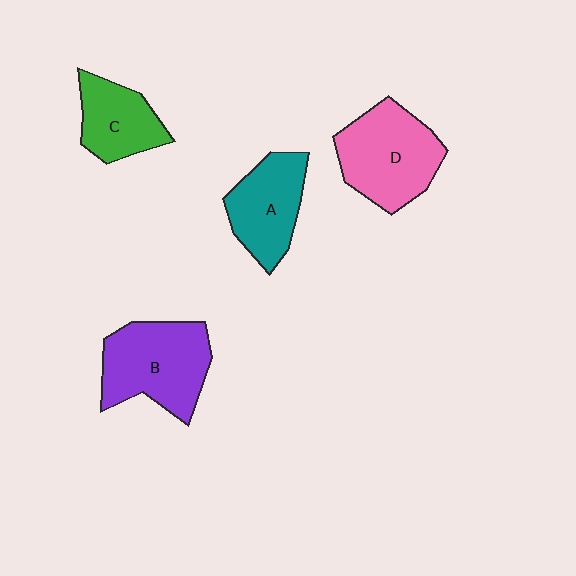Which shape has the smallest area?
Shape C (green).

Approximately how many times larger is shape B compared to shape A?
Approximately 1.3 times.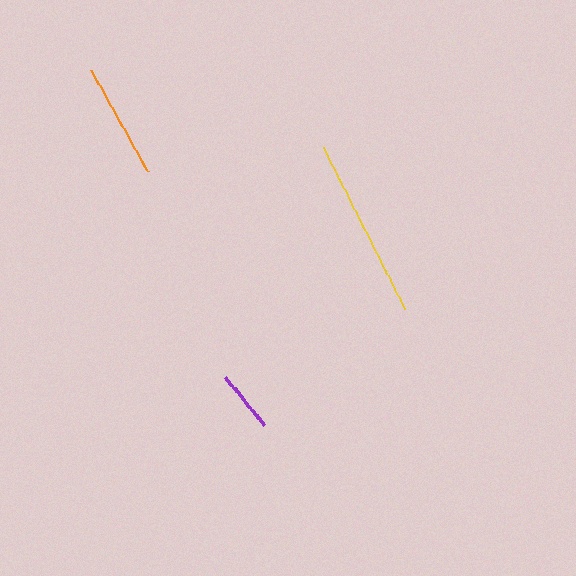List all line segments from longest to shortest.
From longest to shortest: yellow, orange, purple.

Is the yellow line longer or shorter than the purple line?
The yellow line is longer than the purple line.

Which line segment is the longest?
The yellow line is the longest at approximately 180 pixels.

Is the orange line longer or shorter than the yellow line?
The yellow line is longer than the orange line.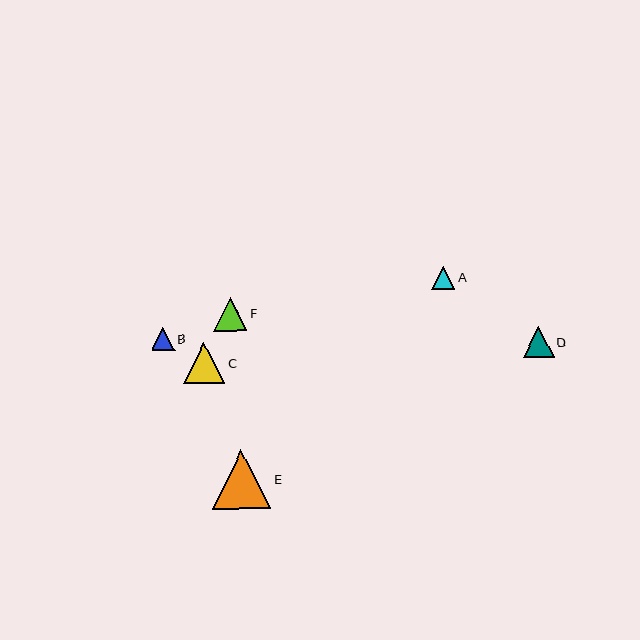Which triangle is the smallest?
Triangle A is the smallest with a size of approximately 23 pixels.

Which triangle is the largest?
Triangle E is the largest with a size of approximately 58 pixels.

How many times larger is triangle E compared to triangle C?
Triangle E is approximately 1.4 times the size of triangle C.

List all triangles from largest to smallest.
From largest to smallest: E, C, F, D, B, A.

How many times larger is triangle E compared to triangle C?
Triangle E is approximately 1.4 times the size of triangle C.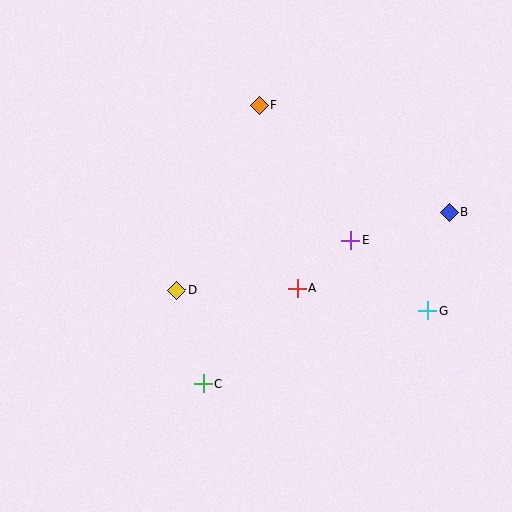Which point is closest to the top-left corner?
Point F is closest to the top-left corner.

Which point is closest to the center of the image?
Point A at (297, 288) is closest to the center.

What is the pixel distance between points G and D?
The distance between G and D is 252 pixels.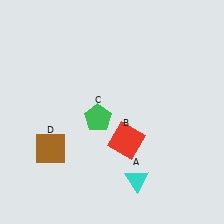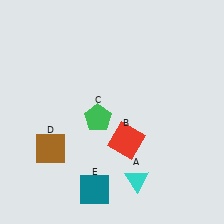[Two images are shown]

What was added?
A teal square (E) was added in Image 2.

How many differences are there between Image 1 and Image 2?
There is 1 difference between the two images.